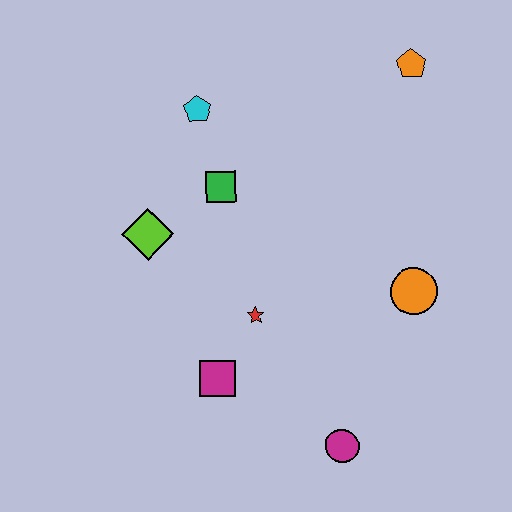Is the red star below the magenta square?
No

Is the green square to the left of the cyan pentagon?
No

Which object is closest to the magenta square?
The red star is closest to the magenta square.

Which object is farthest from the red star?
The orange pentagon is farthest from the red star.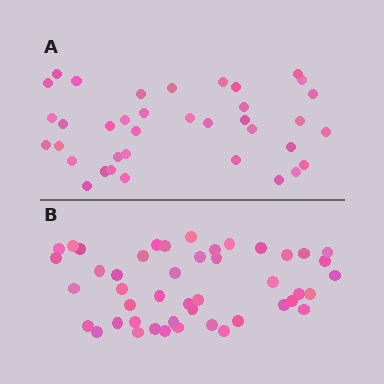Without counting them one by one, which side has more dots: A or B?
Region B (the bottom region) has more dots.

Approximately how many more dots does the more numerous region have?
Region B has roughly 8 or so more dots than region A.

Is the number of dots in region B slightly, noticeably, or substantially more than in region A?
Region B has only slightly more — the two regions are fairly close. The ratio is roughly 1.2 to 1.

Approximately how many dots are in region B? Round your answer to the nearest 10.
About 50 dots. (The exact count is 46, which rounds to 50.)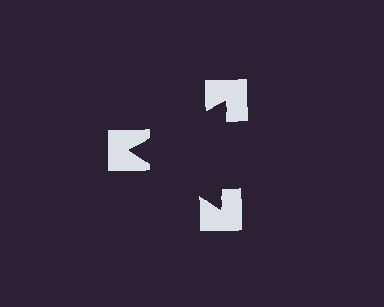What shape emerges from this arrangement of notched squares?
An illusory triangle — its edges are inferred from the aligned wedge cuts in the notched squares, not physically drawn.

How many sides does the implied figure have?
3 sides.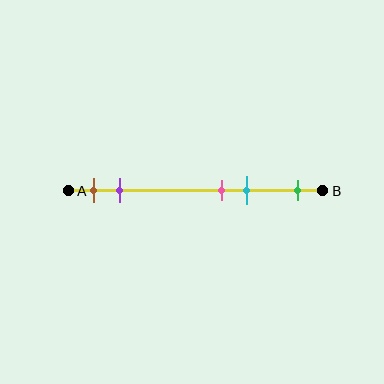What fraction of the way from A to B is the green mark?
The green mark is approximately 90% (0.9) of the way from A to B.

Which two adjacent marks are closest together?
The pink and cyan marks are the closest adjacent pair.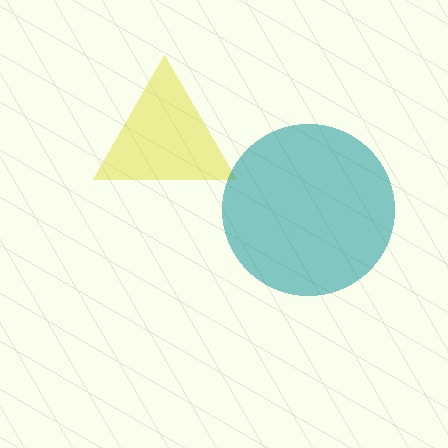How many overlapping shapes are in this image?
There are 2 overlapping shapes in the image.